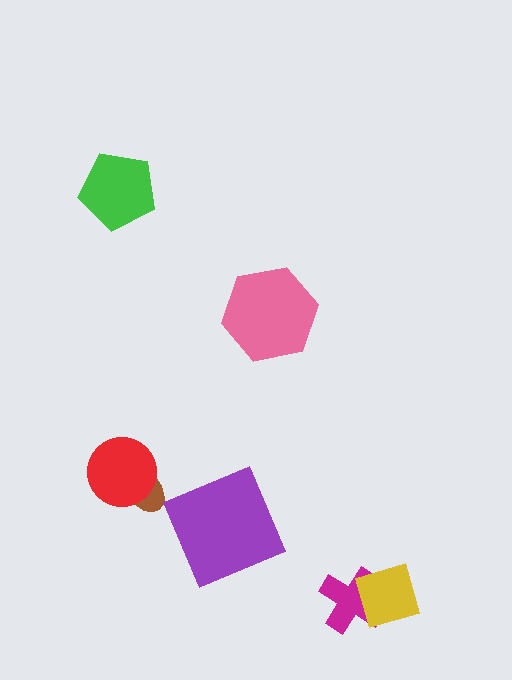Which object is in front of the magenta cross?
The yellow diamond is in front of the magenta cross.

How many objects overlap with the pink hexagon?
0 objects overlap with the pink hexagon.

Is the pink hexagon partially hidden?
No, no other shape covers it.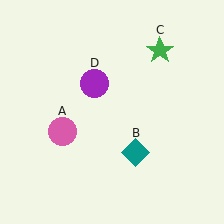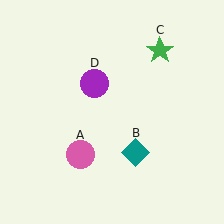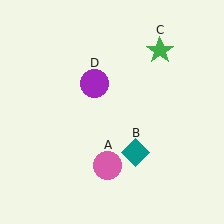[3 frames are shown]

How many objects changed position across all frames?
1 object changed position: pink circle (object A).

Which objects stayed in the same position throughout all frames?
Teal diamond (object B) and green star (object C) and purple circle (object D) remained stationary.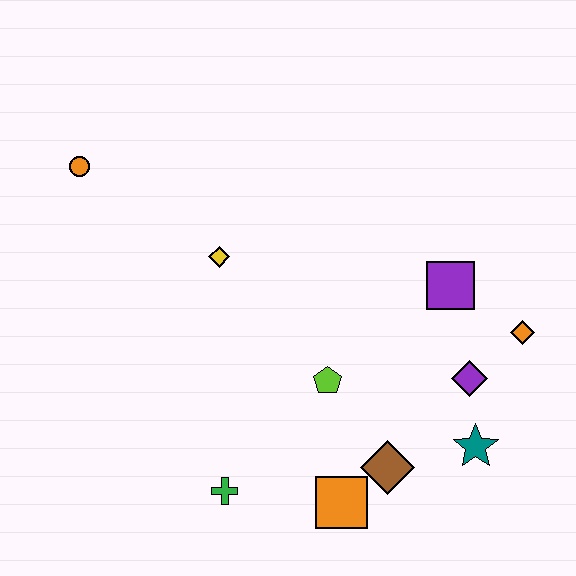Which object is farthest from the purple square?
The orange circle is farthest from the purple square.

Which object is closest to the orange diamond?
The purple diamond is closest to the orange diamond.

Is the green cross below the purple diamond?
Yes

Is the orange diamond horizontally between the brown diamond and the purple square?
No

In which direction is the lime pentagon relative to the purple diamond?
The lime pentagon is to the left of the purple diamond.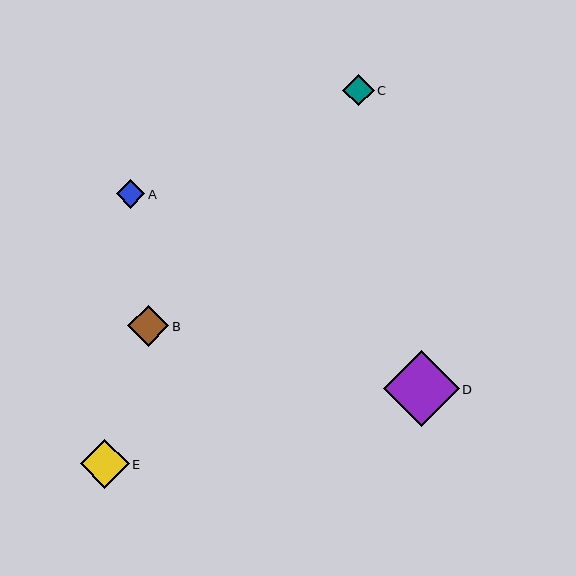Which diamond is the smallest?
Diamond A is the smallest with a size of approximately 29 pixels.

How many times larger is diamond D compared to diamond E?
Diamond D is approximately 1.6 times the size of diamond E.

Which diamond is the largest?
Diamond D is the largest with a size of approximately 76 pixels.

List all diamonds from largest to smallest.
From largest to smallest: D, E, B, C, A.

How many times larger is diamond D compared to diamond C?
Diamond D is approximately 2.4 times the size of diamond C.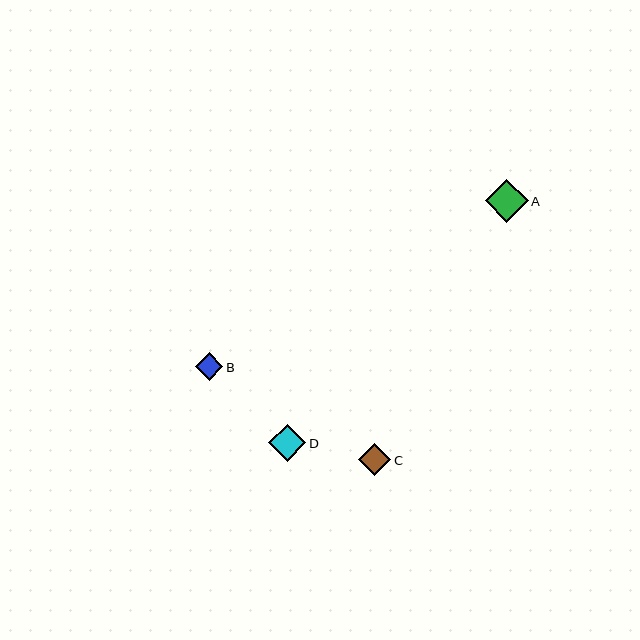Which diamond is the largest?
Diamond A is the largest with a size of approximately 43 pixels.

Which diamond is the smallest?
Diamond B is the smallest with a size of approximately 28 pixels.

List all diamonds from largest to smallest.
From largest to smallest: A, D, C, B.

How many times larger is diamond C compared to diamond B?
Diamond C is approximately 1.2 times the size of diamond B.